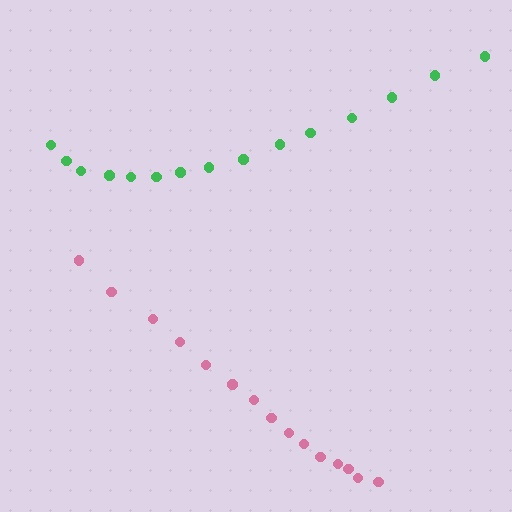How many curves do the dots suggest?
There are 2 distinct paths.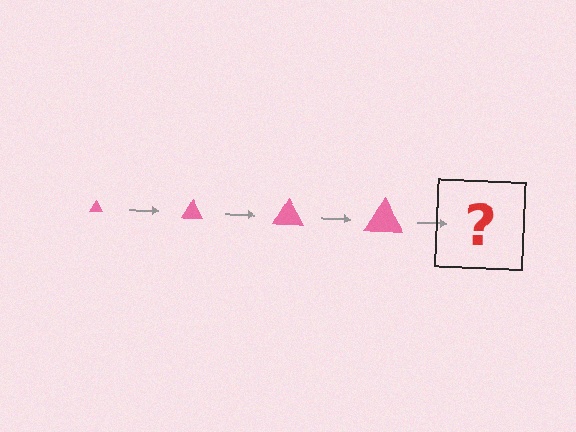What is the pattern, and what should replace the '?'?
The pattern is that the triangle gets progressively larger each step. The '?' should be a pink triangle, larger than the previous one.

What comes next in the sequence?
The next element should be a pink triangle, larger than the previous one.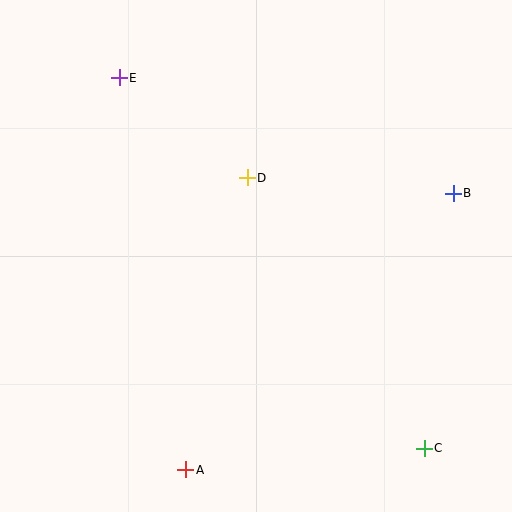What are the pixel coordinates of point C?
Point C is at (424, 448).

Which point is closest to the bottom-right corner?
Point C is closest to the bottom-right corner.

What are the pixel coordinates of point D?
Point D is at (247, 178).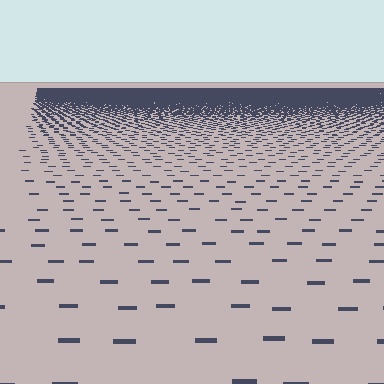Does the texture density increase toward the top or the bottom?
Density increases toward the top.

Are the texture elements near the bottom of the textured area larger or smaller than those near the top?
Larger. Near the bottom, elements are closer to the viewer and appear at a bigger on-screen size.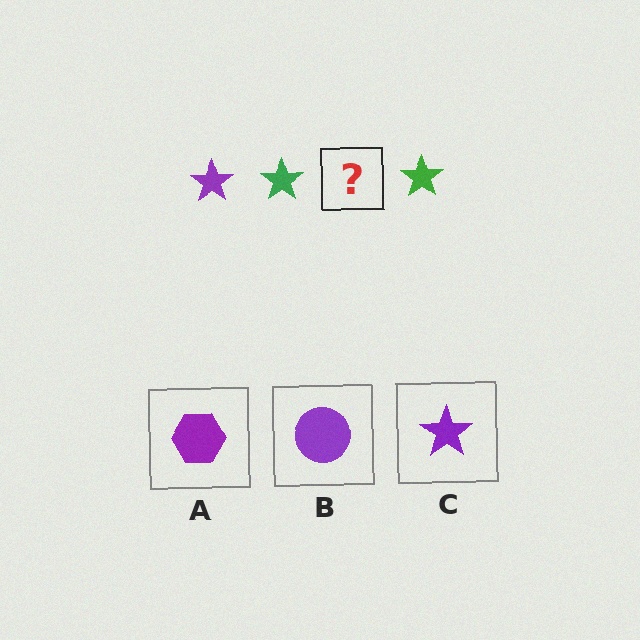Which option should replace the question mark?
Option C.